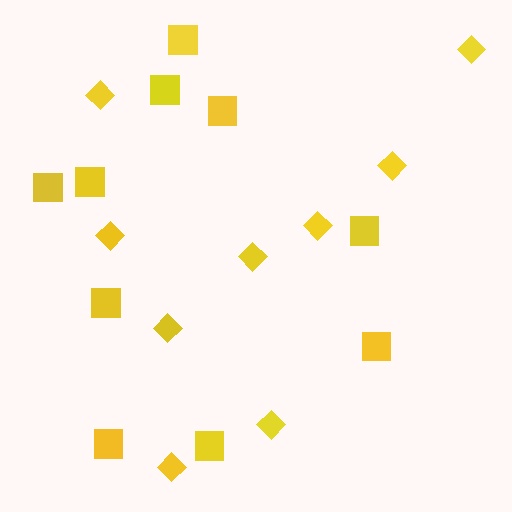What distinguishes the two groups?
There are 2 groups: one group of diamonds (9) and one group of squares (10).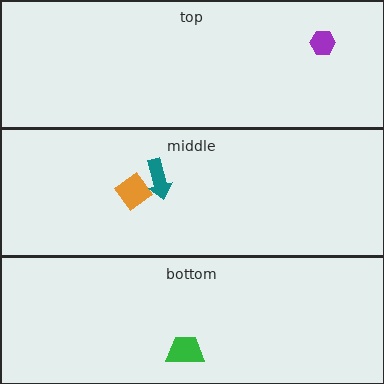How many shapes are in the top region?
1.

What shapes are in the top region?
The purple hexagon.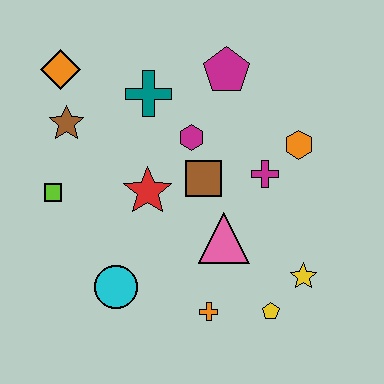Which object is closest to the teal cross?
The magenta hexagon is closest to the teal cross.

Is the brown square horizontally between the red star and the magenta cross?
Yes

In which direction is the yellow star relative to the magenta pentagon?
The yellow star is below the magenta pentagon.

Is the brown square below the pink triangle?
No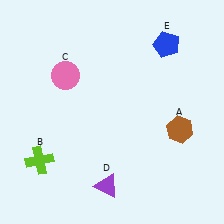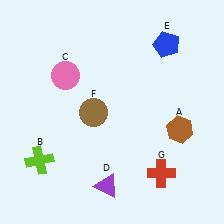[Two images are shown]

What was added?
A brown circle (F), a red cross (G) were added in Image 2.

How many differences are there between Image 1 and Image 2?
There are 2 differences between the two images.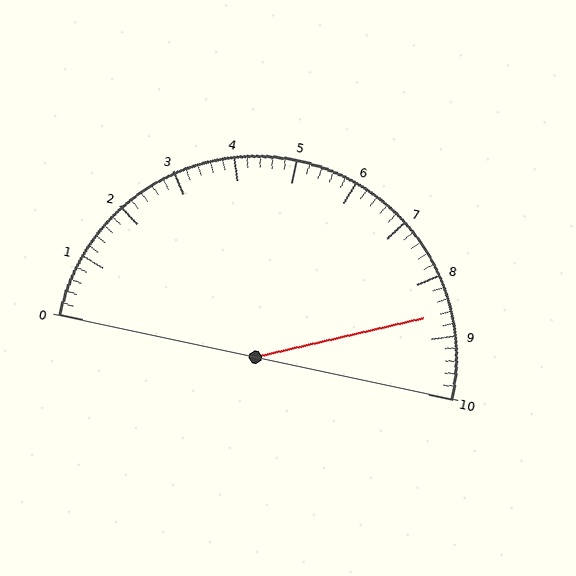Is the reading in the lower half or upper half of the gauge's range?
The reading is in the upper half of the range (0 to 10).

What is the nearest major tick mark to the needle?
The nearest major tick mark is 9.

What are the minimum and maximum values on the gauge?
The gauge ranges from 0 to 10.